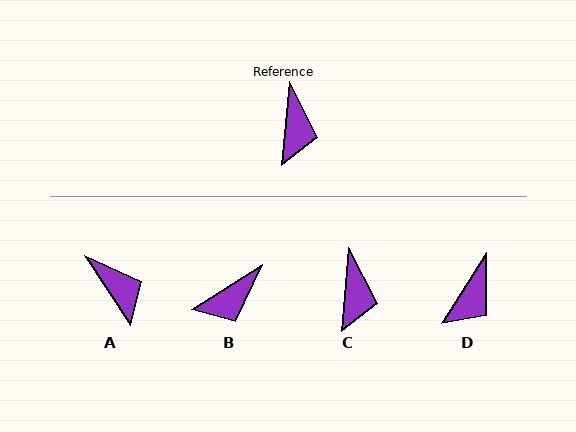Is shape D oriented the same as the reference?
No, it is off by about 27 degrees.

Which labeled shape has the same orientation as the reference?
C.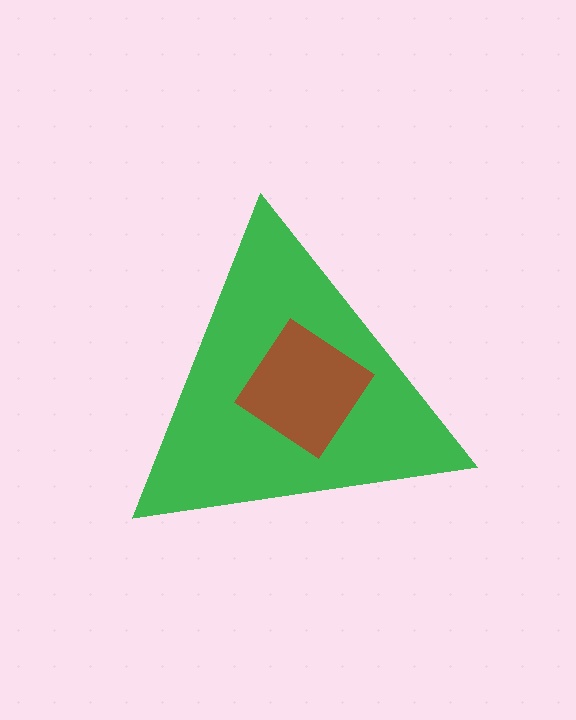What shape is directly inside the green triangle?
The brown diamond.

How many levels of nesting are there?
2.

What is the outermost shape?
The green triangle.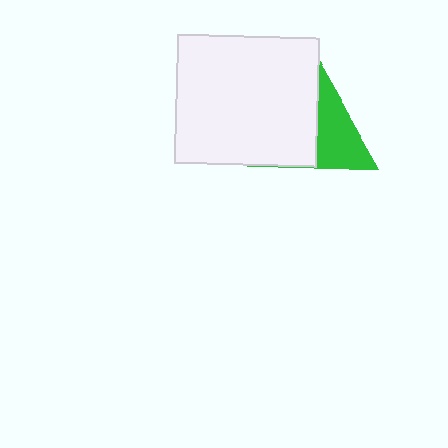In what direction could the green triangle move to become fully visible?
The green triangle could move right. That would shift it out from behind the white rectangle entirely.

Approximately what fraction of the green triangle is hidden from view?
Roughly 56% of the green triangle is hidden behind the white rectangle.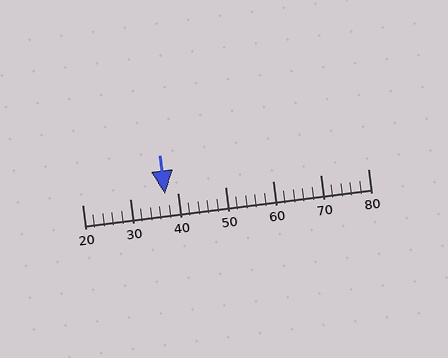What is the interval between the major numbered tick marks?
The major tick marks are spaced 10 units apart.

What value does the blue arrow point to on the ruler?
The blue arrow points to approximately 37.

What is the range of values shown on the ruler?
The ruler shows values from 20 to 80.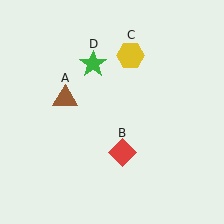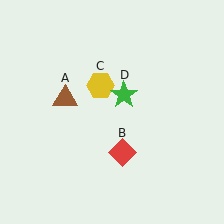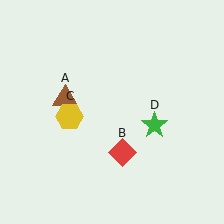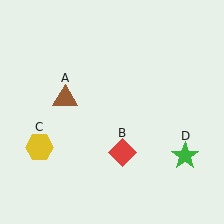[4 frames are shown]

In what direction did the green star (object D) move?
The green star (object D) moved down and to the right.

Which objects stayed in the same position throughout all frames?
Brown triangle (object A) and red diamond (object B) remained stationary.